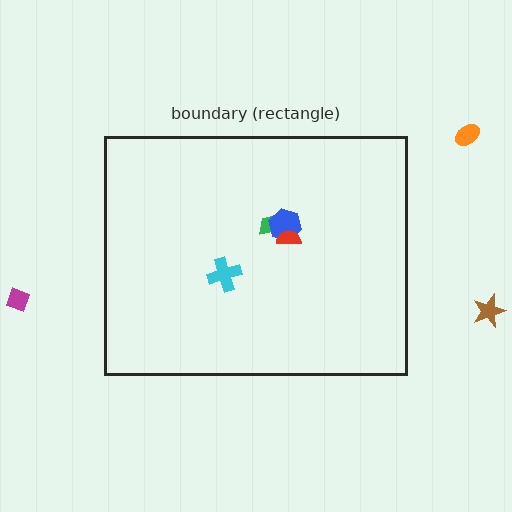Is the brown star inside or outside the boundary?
Outside.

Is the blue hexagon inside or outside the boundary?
Inside.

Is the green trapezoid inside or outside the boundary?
Inside.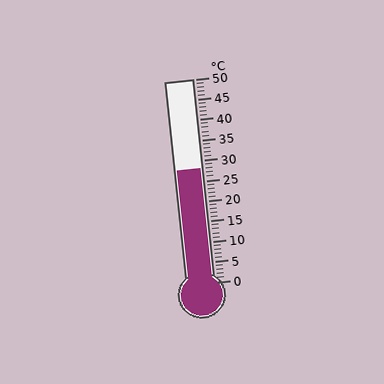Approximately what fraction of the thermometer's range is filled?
The thermometer is filled to approximately 55% of its range.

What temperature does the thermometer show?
The thermometer shows approximately 28°C.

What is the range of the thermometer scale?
The thermometer scale ranges from 0°C to 50°C.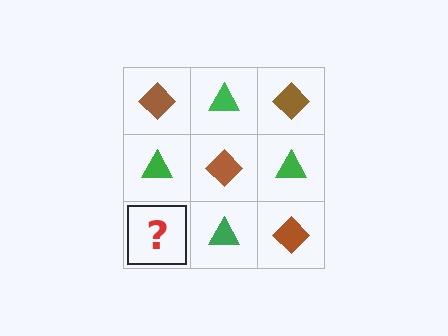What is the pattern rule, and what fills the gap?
The rule is that it alternates brown diamond and green triangle in a checkerboard pattern. The gap should be filled with a brown diamond.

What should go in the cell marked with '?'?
The missing cell should contain a brown diamond.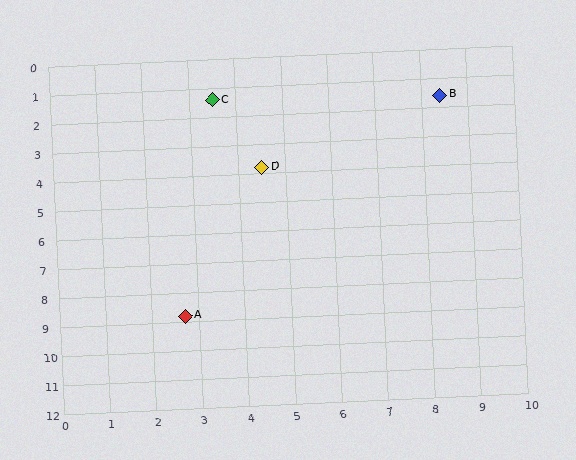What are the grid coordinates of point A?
Point A is at approximately (2.7, 8.8).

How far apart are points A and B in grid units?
Points A and B are about 9.2 grid units apart.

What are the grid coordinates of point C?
Point C is at approximately (3.5, 1.4).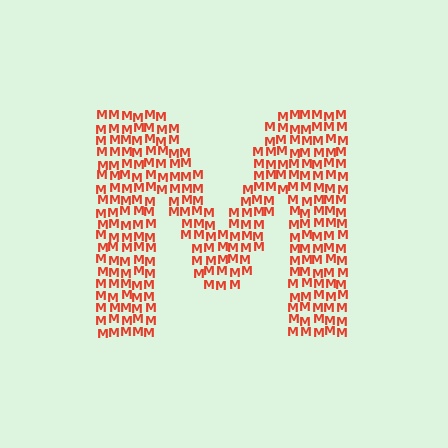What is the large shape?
The large shape is the letter M.